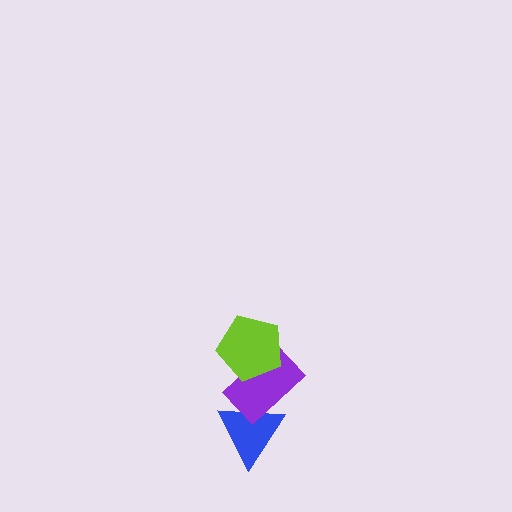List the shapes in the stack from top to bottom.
From top to bottom: the lime pentagon, the purple rectangle, the blue triangle.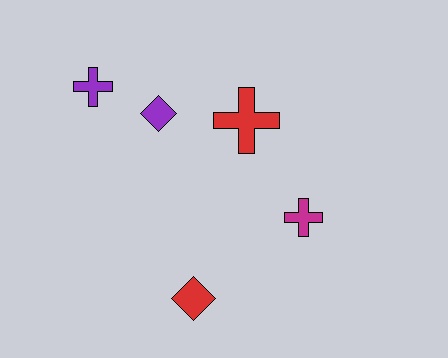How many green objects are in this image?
There are no green objects.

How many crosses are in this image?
There are 3 crosses.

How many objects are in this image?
There are 5 objects.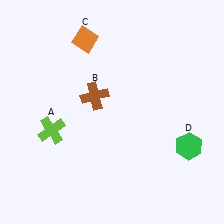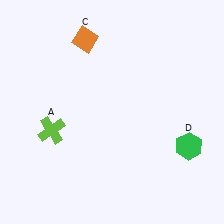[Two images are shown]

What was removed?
The brown cross (B) was removed in Image 2.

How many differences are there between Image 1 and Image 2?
There is 1 difference between the two images.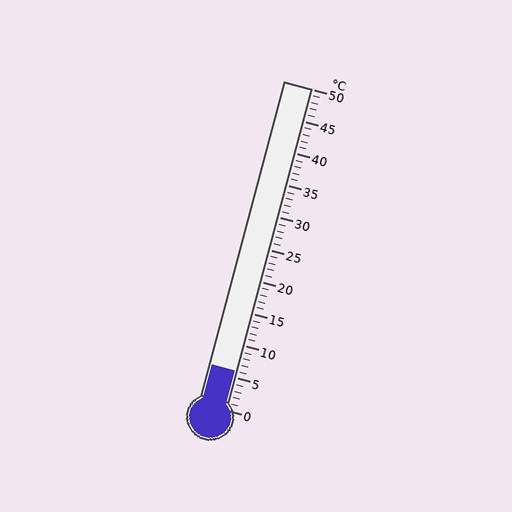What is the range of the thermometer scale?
The thermometer scale ranges from 0°C to 50°C.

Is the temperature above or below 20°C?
The temperature is below 20°C.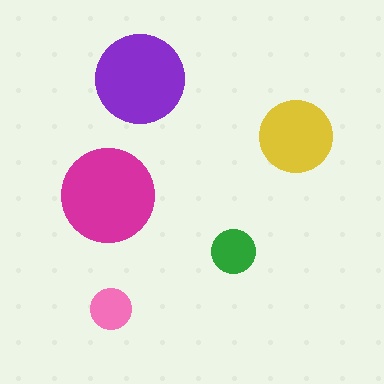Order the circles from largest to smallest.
the magenta one, the purple one, the yellow one, the green one, the pink one.